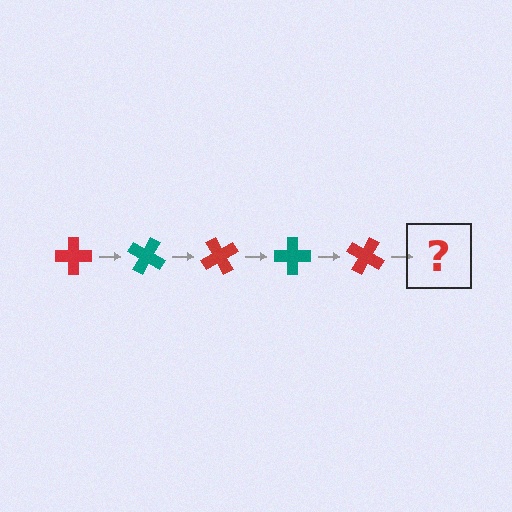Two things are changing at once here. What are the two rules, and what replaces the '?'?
The two rules are that it rotates 30 degrees each step and the color cycles through red and teal. The '?' should be a teal cross, rotated 150 degrees from the start.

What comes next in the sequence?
The next element should be a teal cross, rotated 150 degrees from the start.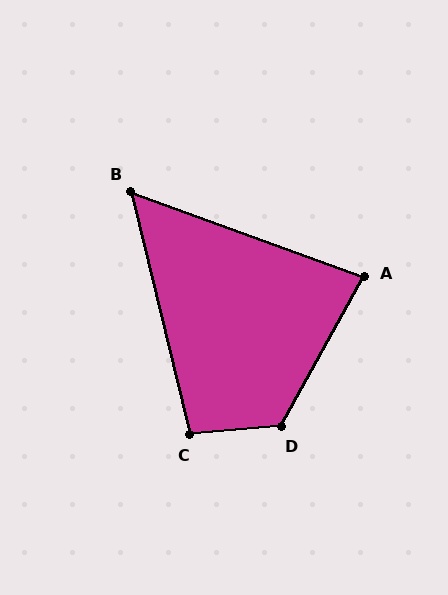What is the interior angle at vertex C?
Approximately 99 degrees (obtuse).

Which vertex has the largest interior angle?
D, at approximately 124 degrees.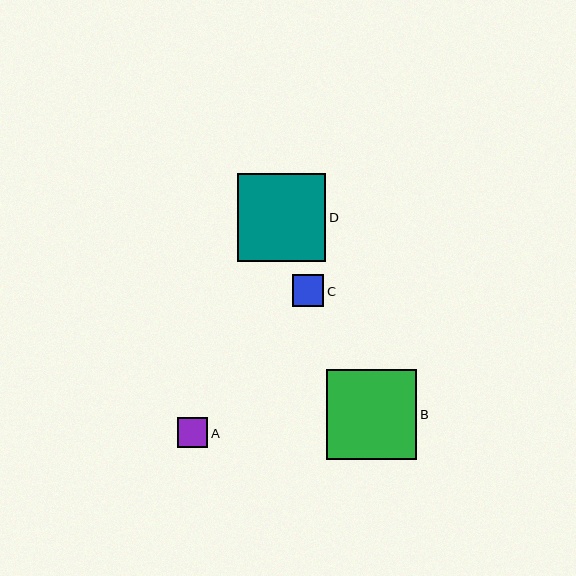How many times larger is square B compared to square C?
Square B is approximately 2.8 times the size of square C.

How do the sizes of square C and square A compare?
Square C and square A are approximately the same size.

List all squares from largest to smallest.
From largest to smallest: B, D, C, A.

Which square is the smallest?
Square A is the smallest with a size of approximately 31 pixels.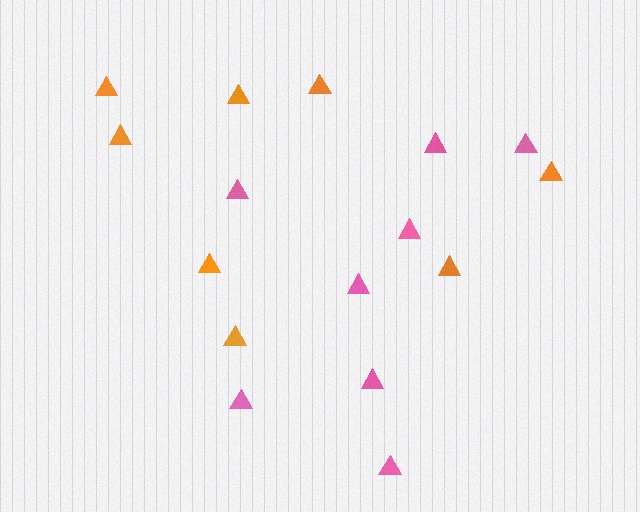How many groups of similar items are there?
There are 2 groups: one group of pink triangles (8) and one group of orange triangles (8).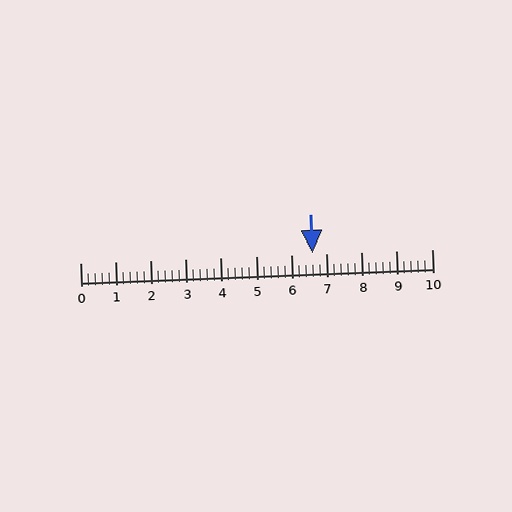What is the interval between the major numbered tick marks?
The major tick marks are spaced 1 units apart.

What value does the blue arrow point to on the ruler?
The blue arrow points to approximately 6.6.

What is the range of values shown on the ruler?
The ruler shows values from 0 to 10.